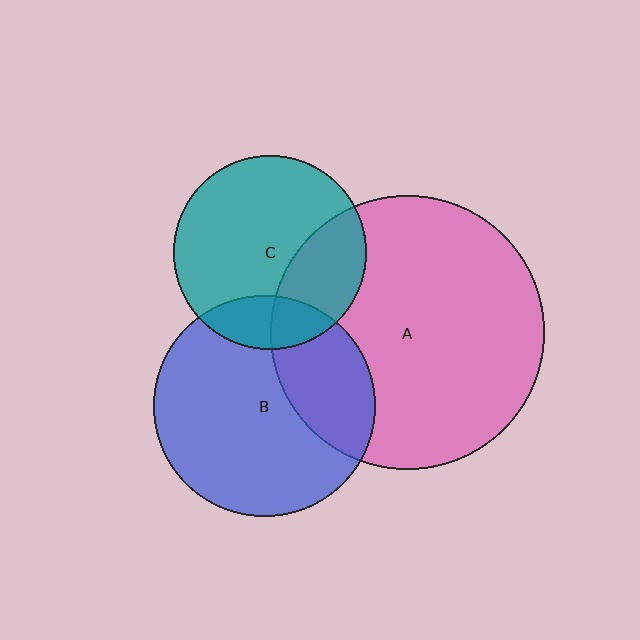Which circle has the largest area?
Circle A (pink).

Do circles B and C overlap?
Yes.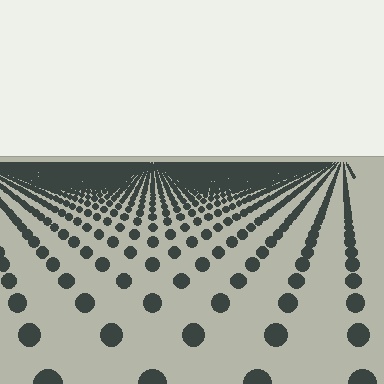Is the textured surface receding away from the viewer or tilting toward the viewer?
The surface is receding away from the viewer. Texture elements get smaller and denser toward the top.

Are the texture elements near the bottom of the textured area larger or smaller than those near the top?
Larger. Near the bottom, elements are closer to the viewer and appear at a bigger on-screen size.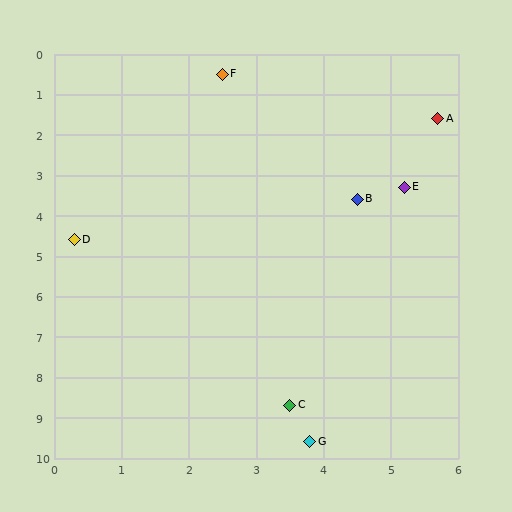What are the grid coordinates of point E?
Point E is at approximately (5.2, 3.3).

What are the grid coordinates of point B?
Point B is at approximately (4.5, 3.6).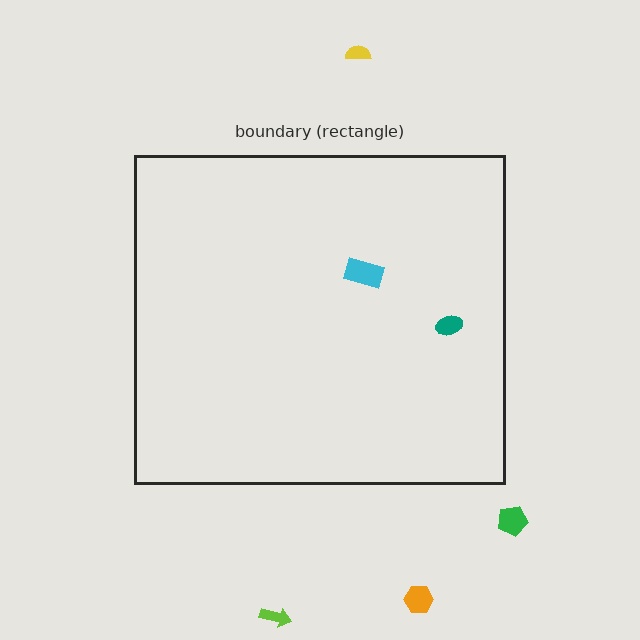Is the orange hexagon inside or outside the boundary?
Outside.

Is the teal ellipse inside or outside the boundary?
Inside.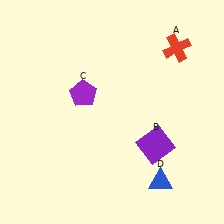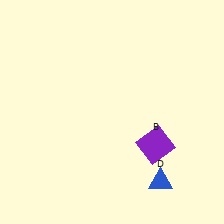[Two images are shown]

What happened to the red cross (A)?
The red cross (A) was removed in Image 2. It was in the top-right area of Image 1.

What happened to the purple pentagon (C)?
The purple pentagon (C) was removed in Image 2. It was in the top-left area of Image 1.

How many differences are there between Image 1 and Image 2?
There are 2 differences between the two images.